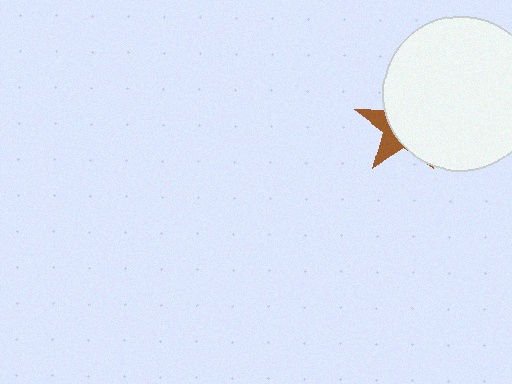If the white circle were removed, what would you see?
You would see the complete brown star.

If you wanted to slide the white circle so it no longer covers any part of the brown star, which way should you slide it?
Slide it right — that is the most direct way to separate the two shapes.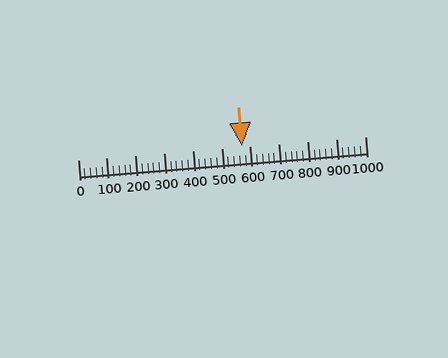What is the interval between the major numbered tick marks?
The major tick marks are spaced 100 units apart.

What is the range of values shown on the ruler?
The ruler shows values from 0 to 1000.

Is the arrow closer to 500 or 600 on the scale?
The arrow is closer to 600.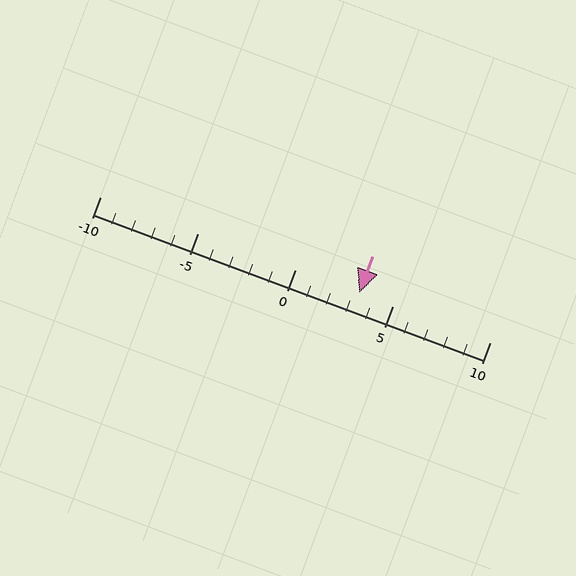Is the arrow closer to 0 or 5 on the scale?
The arrow is closer to 5.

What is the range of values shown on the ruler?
The ruler shows values from -10 to 10.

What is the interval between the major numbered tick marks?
The major tick marks are spaced 5 units apart.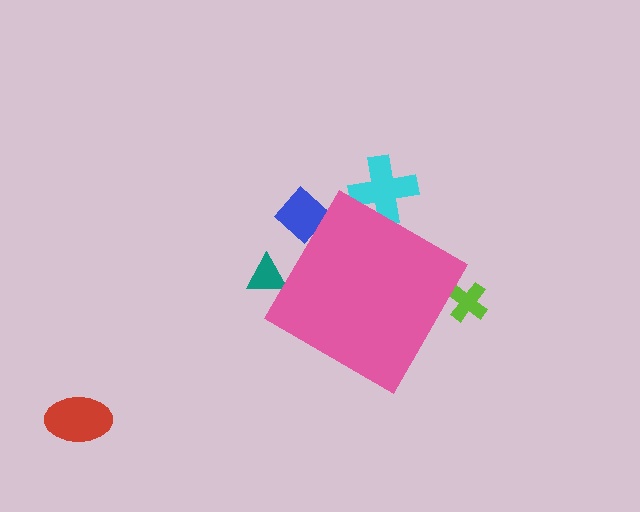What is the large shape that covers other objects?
A pink diamond.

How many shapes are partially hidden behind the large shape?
4 shapes are partially hidden.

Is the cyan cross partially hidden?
Yes, the cyan cross is partially hidden behind the pink diamond.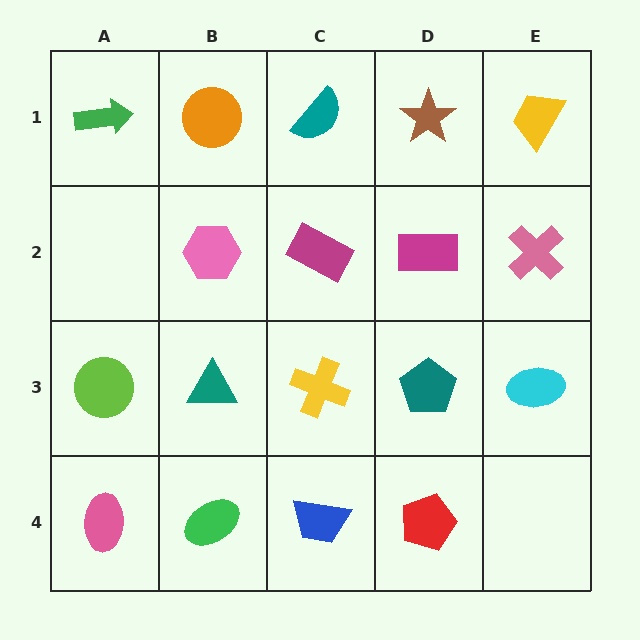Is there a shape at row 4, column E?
No, that cell is empty.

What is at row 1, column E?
A yellow trapezoid.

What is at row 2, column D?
A magenta rectangle.